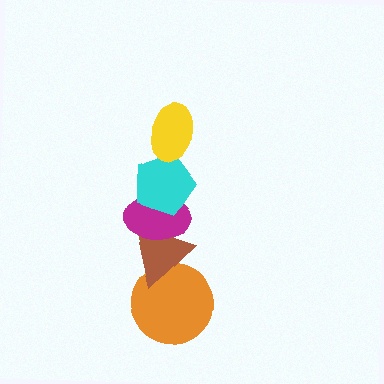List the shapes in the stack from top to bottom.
From top to bottom: the yellow ellipse, the cyan pentagon, the magenta ellipse, the brown triangle, the orange circle.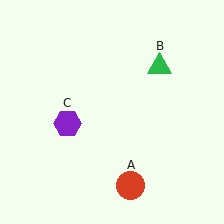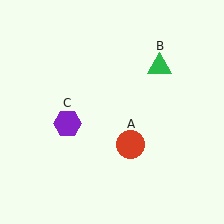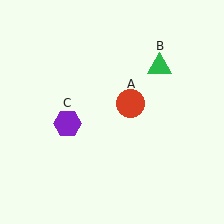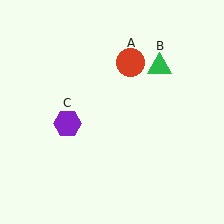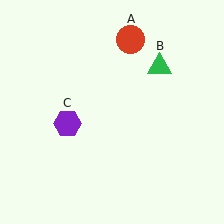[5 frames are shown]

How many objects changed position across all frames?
1 object changed position: red circle (object A).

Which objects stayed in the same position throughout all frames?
Green triangle (object B) and purple hexagon (object C) remained stationary.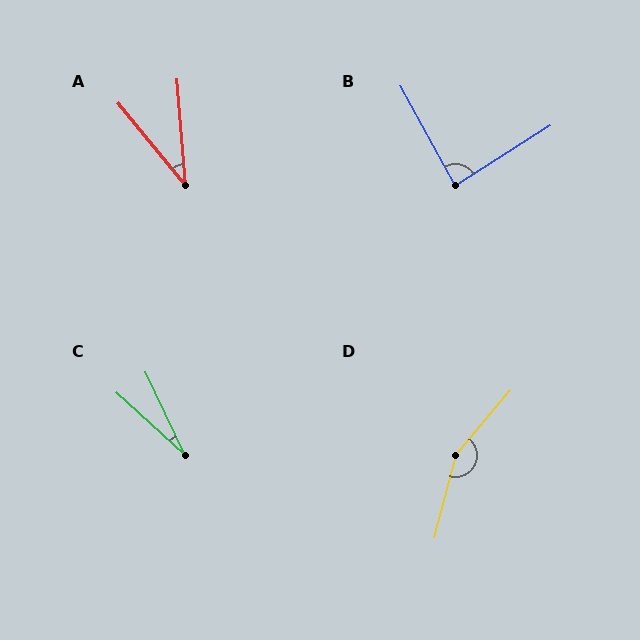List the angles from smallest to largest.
C (22°), A (35°), B (86°), D (155°).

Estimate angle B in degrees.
Approximately 86 degrees.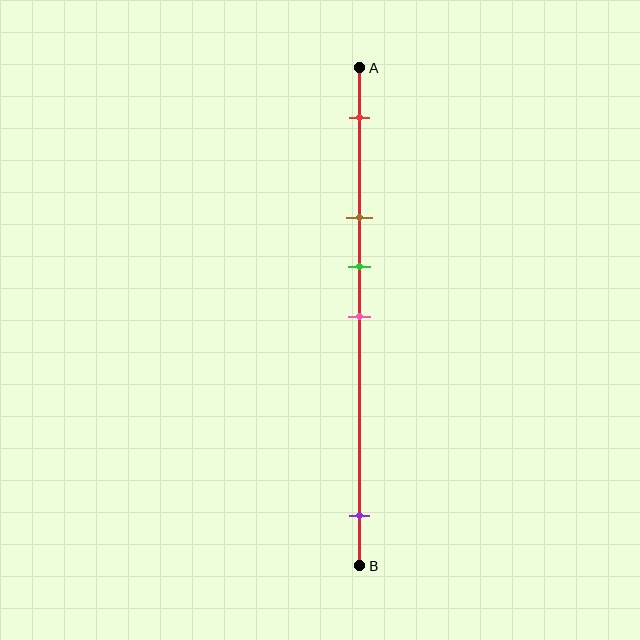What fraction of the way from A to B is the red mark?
The red mark is approximately 10% (0.1) of the way from A to B.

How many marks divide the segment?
There are 5 marks dividing the segment.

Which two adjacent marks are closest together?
The green and pink marks are the closest adjacent pair.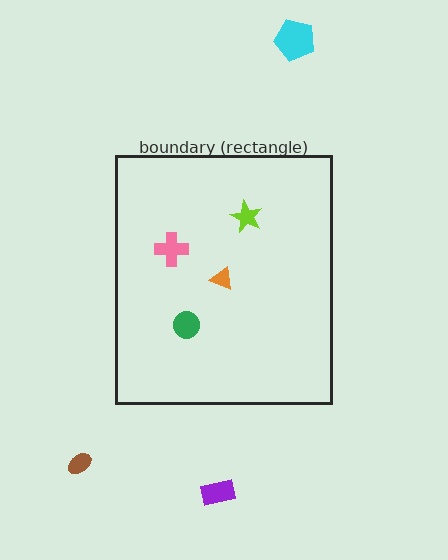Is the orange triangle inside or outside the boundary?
Inside.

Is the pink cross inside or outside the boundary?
Inside.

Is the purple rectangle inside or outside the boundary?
Outside.